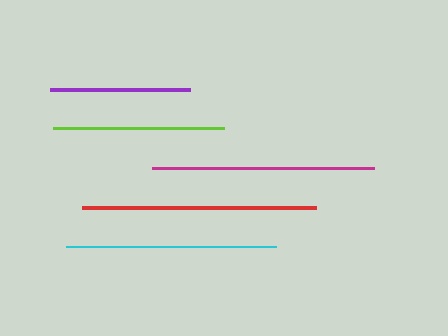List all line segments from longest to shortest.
From longest to shortest: red, magenta, cyan, lime, purple.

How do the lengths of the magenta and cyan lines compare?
The magenta and cyan lines are approximately the same length.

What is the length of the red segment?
The red segment is approximately 234 pixels long.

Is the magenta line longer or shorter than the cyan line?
The magenta line is longer than the cyan line.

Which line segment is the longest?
The red line is the longest at approximately 234 pixels.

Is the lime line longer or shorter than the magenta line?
The magenta line is longer than the lime line.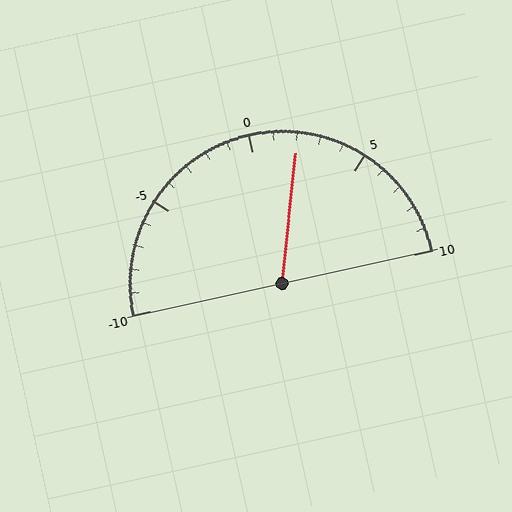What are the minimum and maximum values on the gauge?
The gauge ranges from -10 to 10.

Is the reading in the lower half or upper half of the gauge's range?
The reading is in the upper half of the range (-10 to 10).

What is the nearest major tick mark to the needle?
The nearest major tick mark is 0.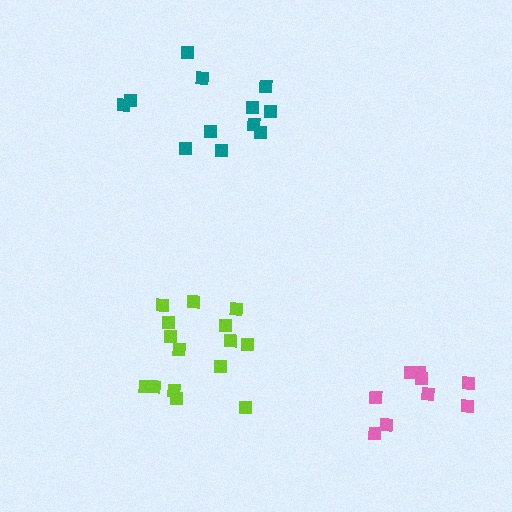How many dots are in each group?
Group 1: 9 dots, Group 2: 15 dots, Group 3: 12 dots (36 total).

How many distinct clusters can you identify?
There are 3 distinct clusters.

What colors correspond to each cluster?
The clusters are colored: pink, lime, teal.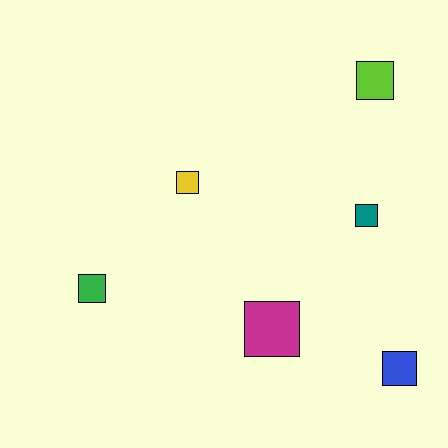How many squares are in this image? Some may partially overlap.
There are 6 squares.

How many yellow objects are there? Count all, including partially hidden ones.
There is 1 yellow object.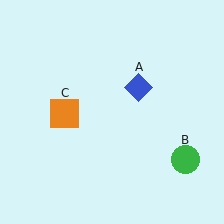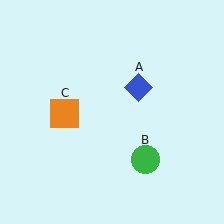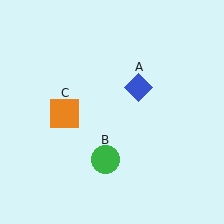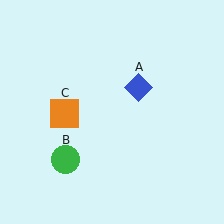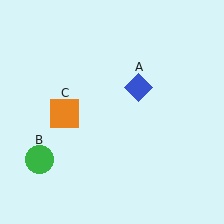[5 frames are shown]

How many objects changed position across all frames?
1 object changed position: green circle (object B).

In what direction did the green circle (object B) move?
The green circle (object B) moved left.